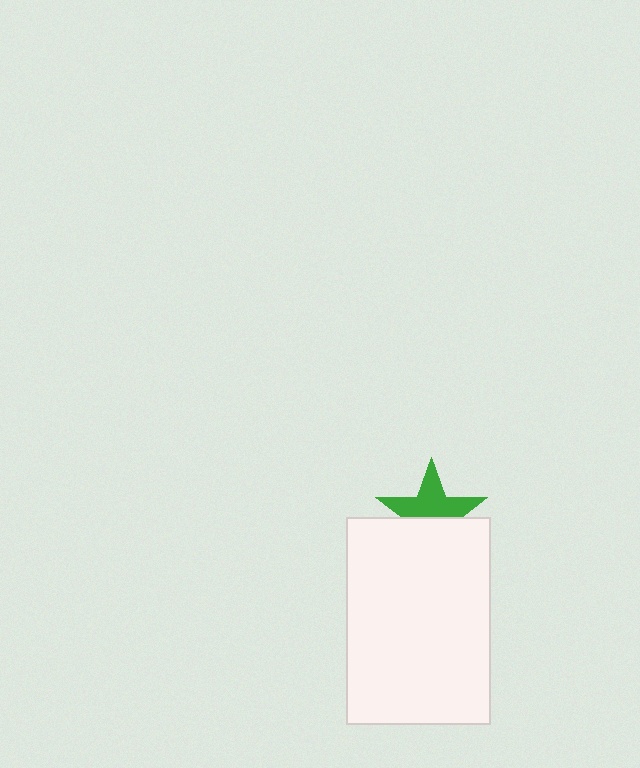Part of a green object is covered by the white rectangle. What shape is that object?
It is a star.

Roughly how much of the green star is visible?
About half of it is visible (roughly 56%).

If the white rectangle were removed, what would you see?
You would see the complete green star.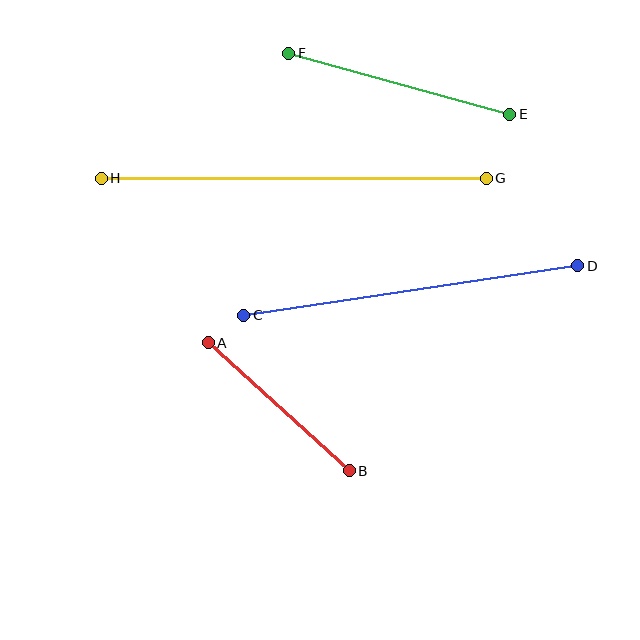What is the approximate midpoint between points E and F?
The midpoint is at approximately (399, 84) pixels.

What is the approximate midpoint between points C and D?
The midpoint is at approximately (411, 291) pixels.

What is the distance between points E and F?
The distance is approximately 229 pixels.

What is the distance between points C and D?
The distance is approximately 337 pixels.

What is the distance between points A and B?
The distance is approximately 190 pixels.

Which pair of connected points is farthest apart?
Points G and H are farthest apart.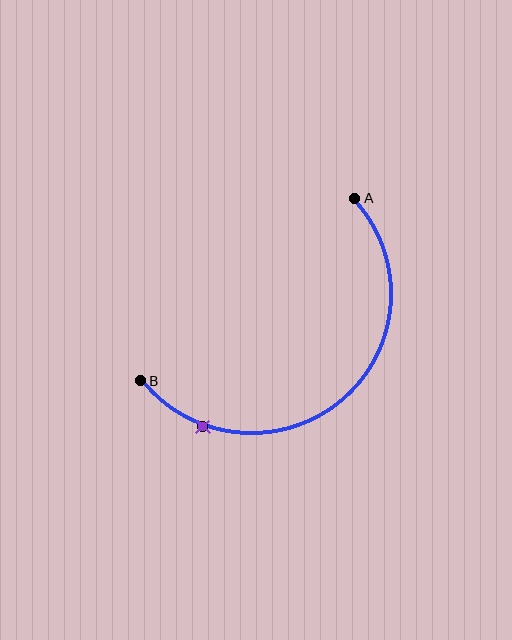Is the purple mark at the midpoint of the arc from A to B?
No. The purple mark lies on the arc but is closer to endpoint B. The arc midpoint would be at the point on the curve equidistant along the arc from both A and B.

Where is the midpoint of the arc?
The arc midpoint is the point on the curve farthest from the straight line joining A and B. It sits below and to the right of that line.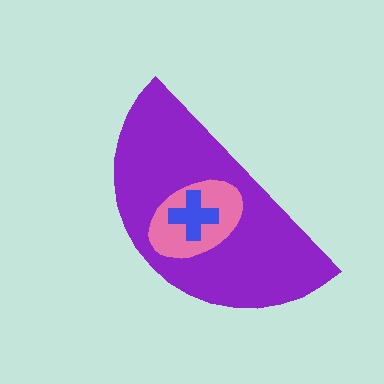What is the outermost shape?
The purple semicircle.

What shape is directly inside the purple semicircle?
The pink ellipse.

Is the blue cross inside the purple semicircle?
Yes.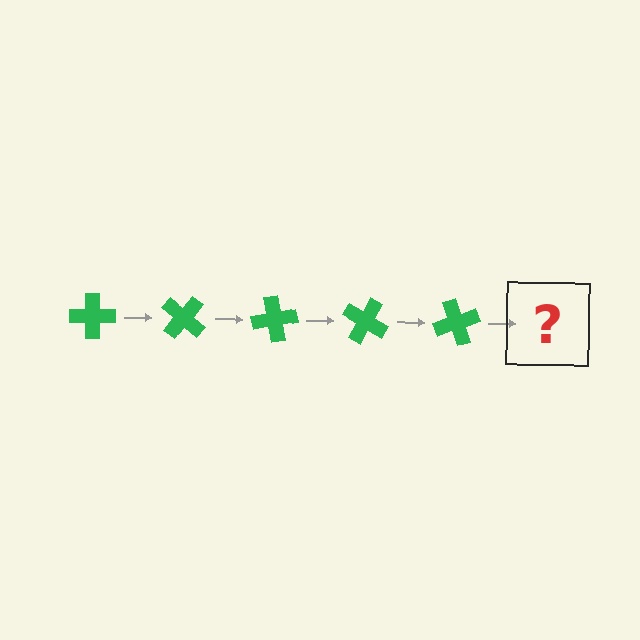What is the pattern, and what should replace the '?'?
The pattern is that the cross rotates 40 degrees each step. The '?' should be a green cross rotated 200 degrees.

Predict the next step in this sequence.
The next step is a green cross rotated 200 degrees.